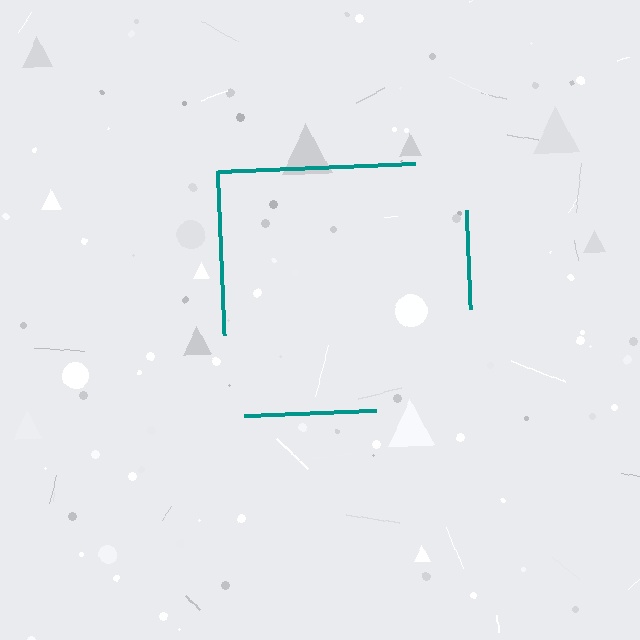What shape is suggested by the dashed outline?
The dashed outline suggests a square.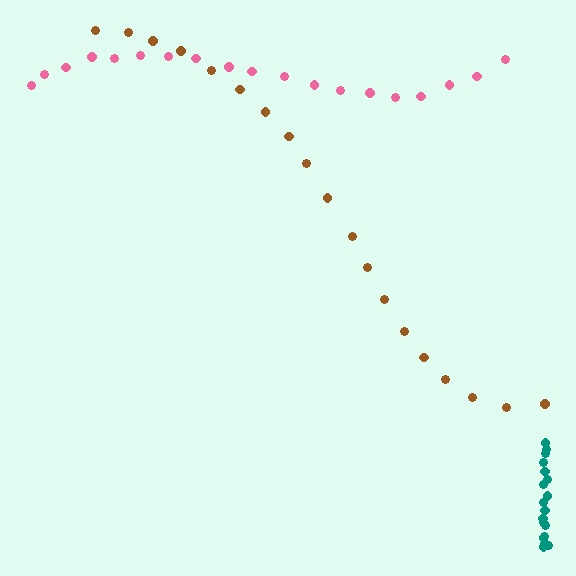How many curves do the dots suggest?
There are 3 distinct paths.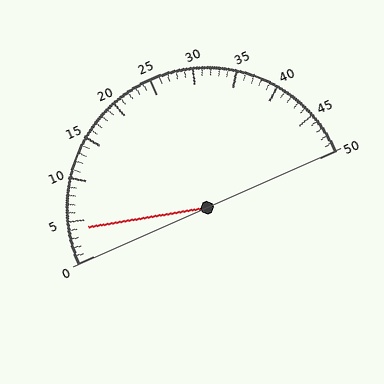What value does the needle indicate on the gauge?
The needle indicates approximately 4.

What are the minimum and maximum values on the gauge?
The gauge ranges from 0 to 50.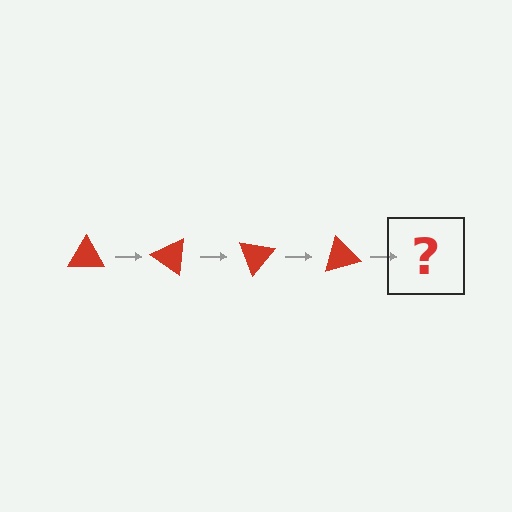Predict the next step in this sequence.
The next step is a red triangle rotated 140 degrees.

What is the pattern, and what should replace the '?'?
The pattern is that the triangle rotates 35 degrees each step. The '?' should be a red triangle rotated 140 degrees.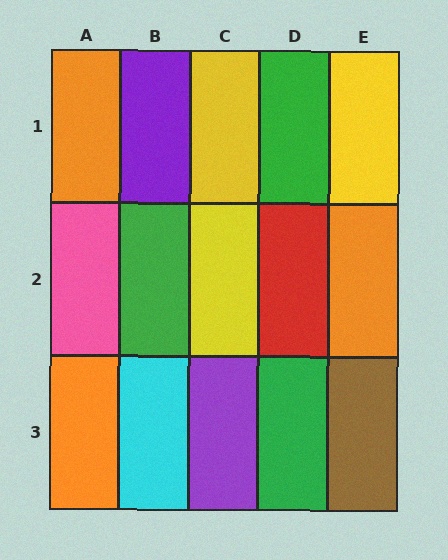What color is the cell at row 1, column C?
Yellow.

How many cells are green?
3 cells are green.